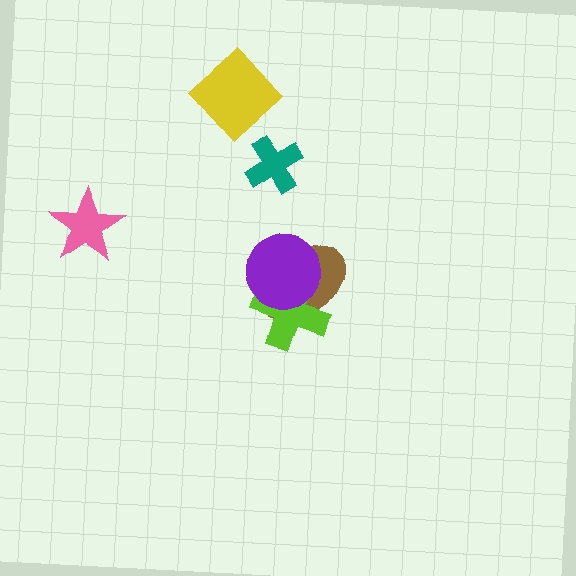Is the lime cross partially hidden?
Yes, it is partially covered by another shape.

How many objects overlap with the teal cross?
0 objects overlap with the teal cross.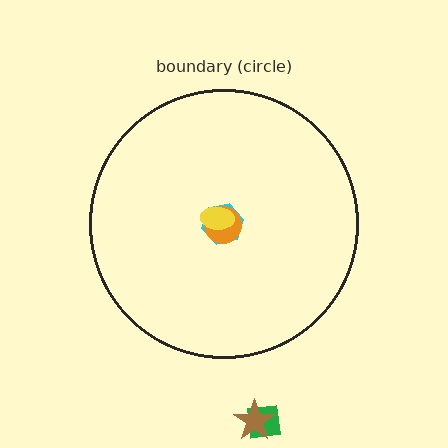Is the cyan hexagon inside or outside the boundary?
Inside.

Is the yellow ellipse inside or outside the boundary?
Inside.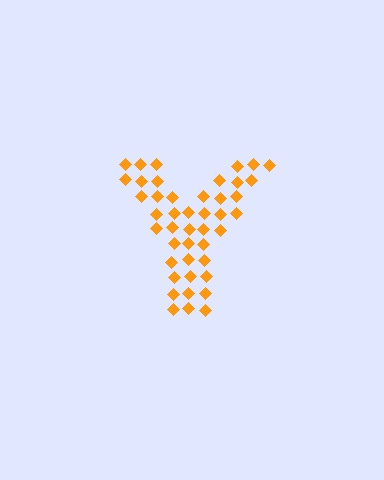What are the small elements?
The small elements are diamonds.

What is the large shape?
The large shape is the letter Y.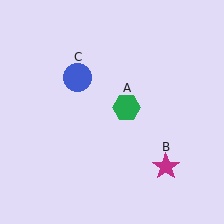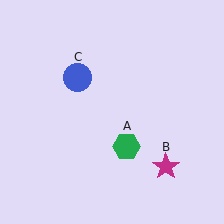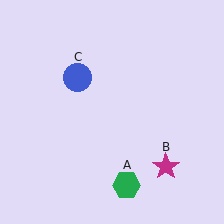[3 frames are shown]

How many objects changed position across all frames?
1 object changed position: green hexagon (object A).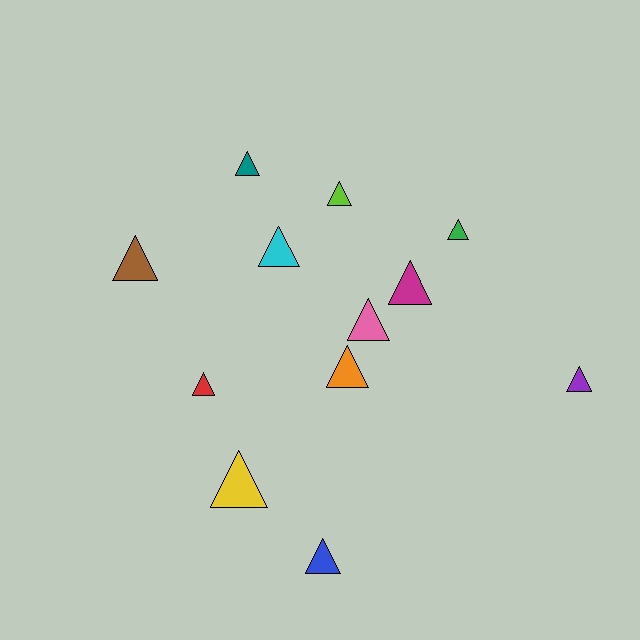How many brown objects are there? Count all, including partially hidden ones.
There is 1 brown object.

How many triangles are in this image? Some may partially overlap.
There are 12 triangles.